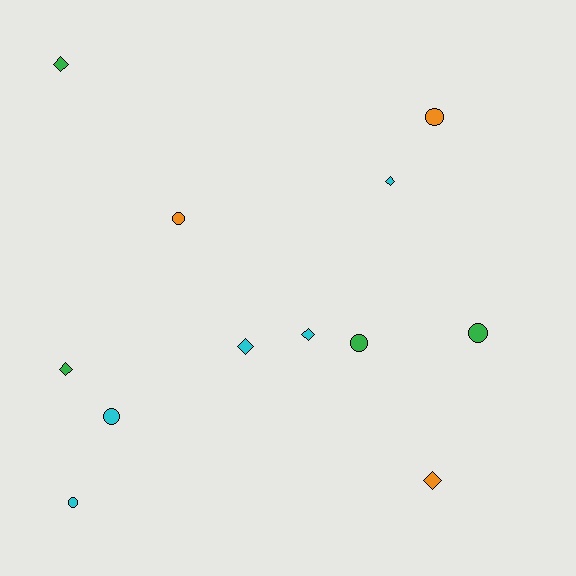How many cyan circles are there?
There are 2 cyan circles.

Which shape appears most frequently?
Diamond, with 6 objects.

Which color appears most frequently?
Cyan, with 5 objects.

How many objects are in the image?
There are 12 objects.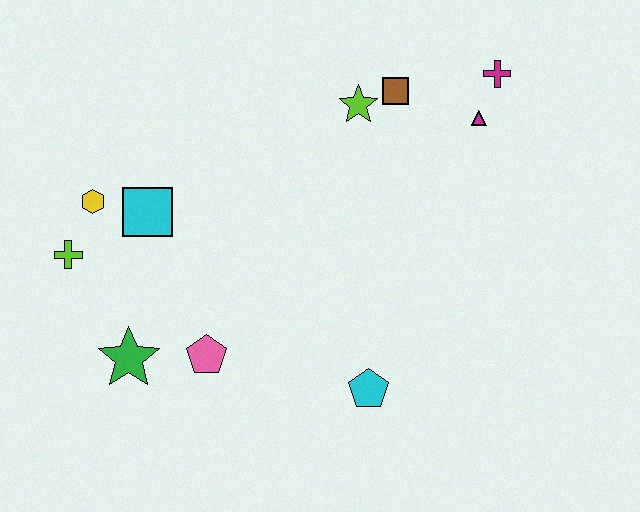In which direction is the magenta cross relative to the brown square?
The magenta cross is to the right of the brown square.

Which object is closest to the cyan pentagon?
The pink pentagon is closest to the cyan pentagon.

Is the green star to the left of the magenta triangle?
Yes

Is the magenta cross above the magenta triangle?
Yes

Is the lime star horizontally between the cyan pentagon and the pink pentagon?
Yes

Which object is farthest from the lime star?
The green star is farthest from the lime star.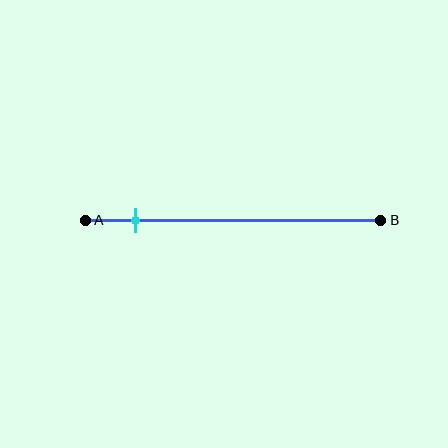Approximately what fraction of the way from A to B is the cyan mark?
The cyan mark is approximately 15% of the way from A to B.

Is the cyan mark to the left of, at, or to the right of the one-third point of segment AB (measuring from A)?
The cyan mark is to the left of the one-third point of segment AB.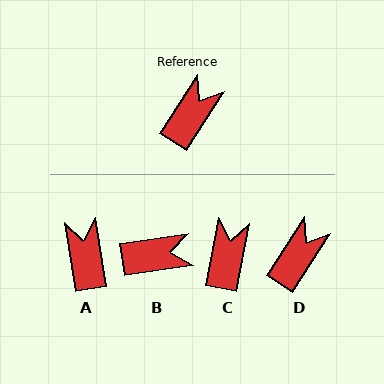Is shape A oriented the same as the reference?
No, it is off by about 43 degrees.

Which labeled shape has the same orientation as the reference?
D.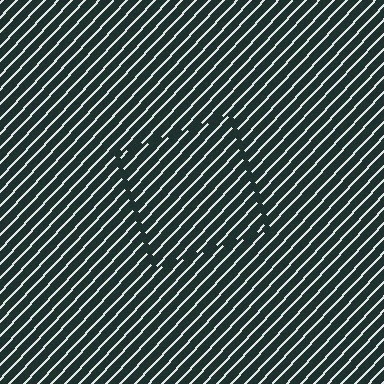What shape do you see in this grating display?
An illusory square. The interior of the shape contains the same grating, shifted by half a period — the contour is defined by the phase discontinuity where line-ends from the inner and outer gratings abut.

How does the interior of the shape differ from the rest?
The interior of the shape contains the same grating, shifted by half a period — the contour is defined by the phase discontinuity where line-ends from the inner and outer gratings abut.